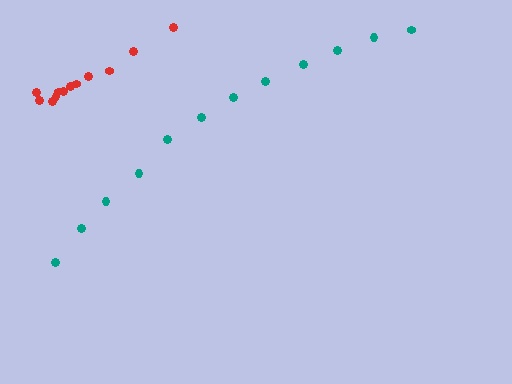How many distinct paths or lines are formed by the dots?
There are 2 distinct paths.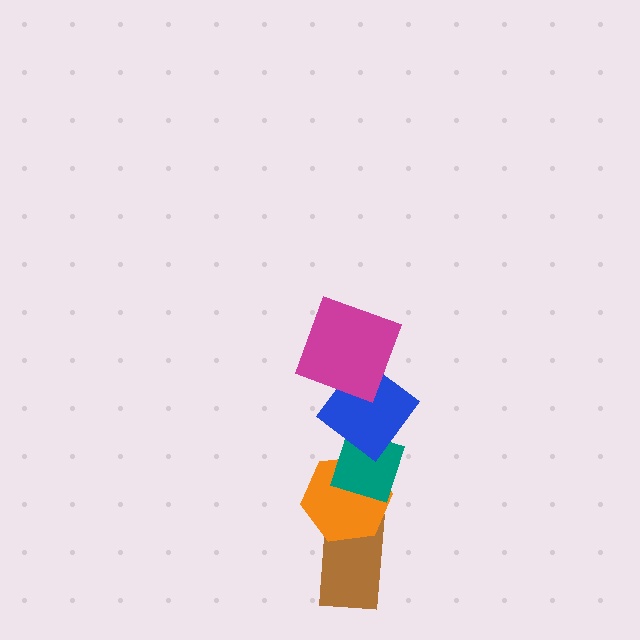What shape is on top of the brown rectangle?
The orange hexagon is on top of the brown rectangle.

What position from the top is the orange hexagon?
The orange hexagon is 4th from the top.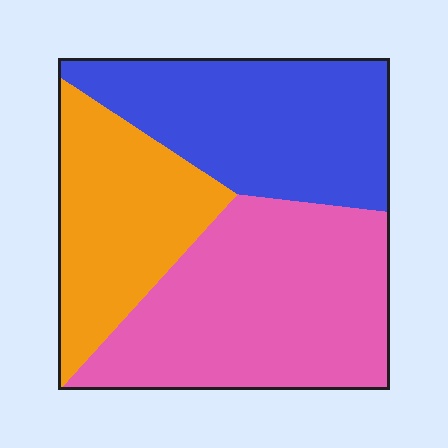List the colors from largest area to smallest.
From largest to smallest: pink, blue, orange.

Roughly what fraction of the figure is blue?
Blue takes up between a quarter and a half of the figure.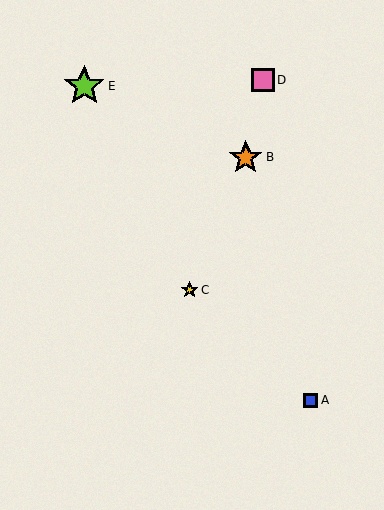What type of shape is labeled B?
Shape B is an orange star.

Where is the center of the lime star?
The center of the lime star is at (84, 86).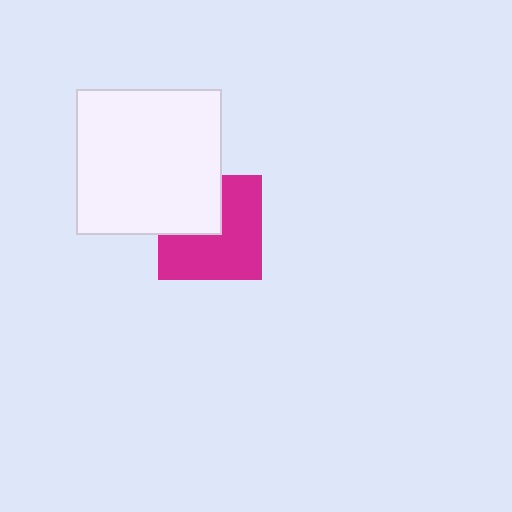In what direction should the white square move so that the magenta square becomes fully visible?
The white square should move toward the upper-left. That is the shortest direction to clear the overlap and leave the magenta square fully visible.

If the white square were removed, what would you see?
You would see the complete magenta square.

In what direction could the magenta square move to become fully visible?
The magenta square could move toward the lower-right. That would shift it out from behind the white square entirely.